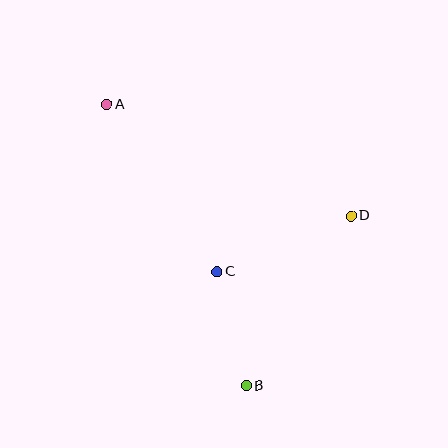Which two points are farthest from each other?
Points A and B are farthest from each other.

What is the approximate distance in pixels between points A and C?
The distance between A and C is approximately 200 pixels.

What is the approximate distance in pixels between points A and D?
The distance between A and D is approximately 268 pixels.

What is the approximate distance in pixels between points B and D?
The distance between B and D is approximately 200 pixels.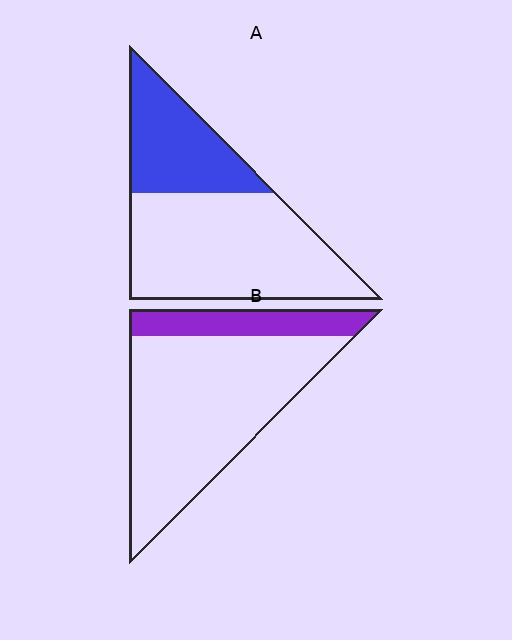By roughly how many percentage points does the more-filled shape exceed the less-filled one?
By roughly 15 percentage points (A over B).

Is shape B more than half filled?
No.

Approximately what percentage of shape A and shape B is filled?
A is approximately 35% and B is approximately 20%.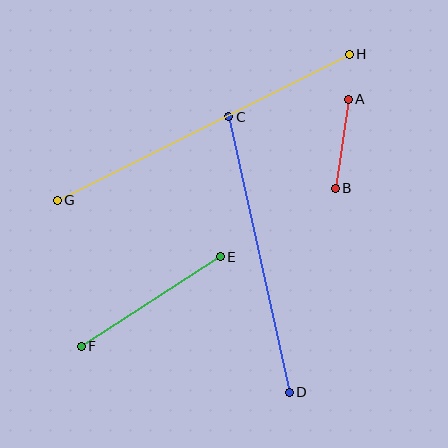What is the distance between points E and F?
The distance is approximately 165 pixels.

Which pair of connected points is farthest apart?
Points G and H are farthest apart.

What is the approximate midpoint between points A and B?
The midpoint is at approximately (342, 144) pixels.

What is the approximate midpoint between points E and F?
The midpoint is at approximately (151, 302) pixels.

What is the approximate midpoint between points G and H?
The midpoint is at approximately (203, 127) pixels.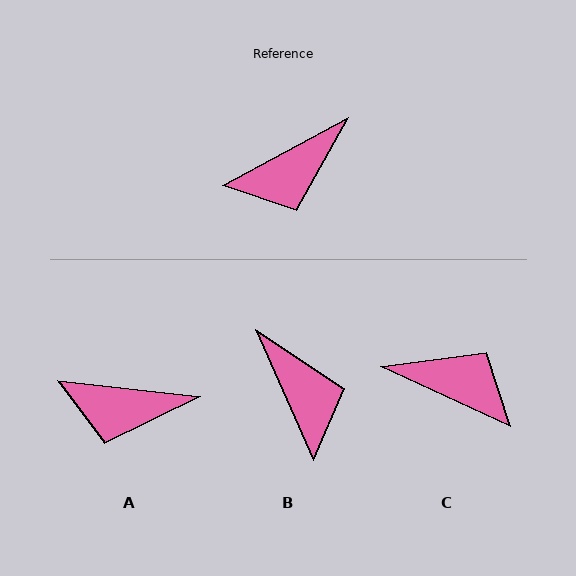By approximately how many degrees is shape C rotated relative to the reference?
Approximately 127 degrees counter-clockwise.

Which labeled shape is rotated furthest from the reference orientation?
C, about 127 degrees away.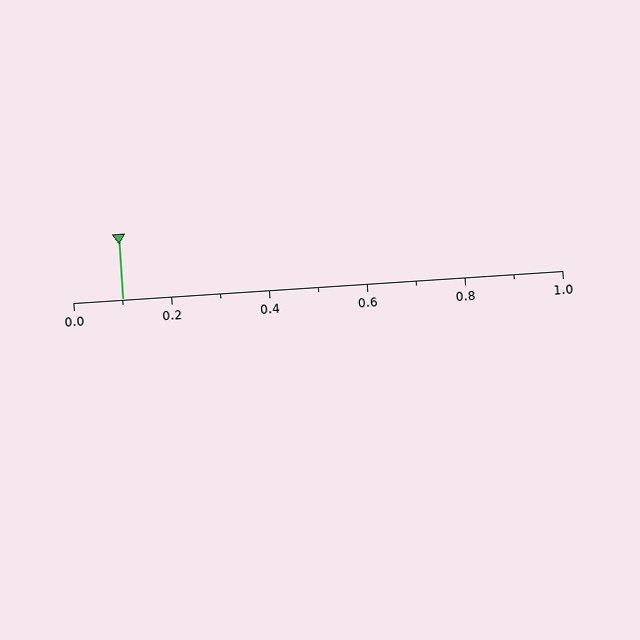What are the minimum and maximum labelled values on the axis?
The axis runs from 0.0 to 1.0.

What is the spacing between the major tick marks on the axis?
The major ticks are spaced 0.2 apart.